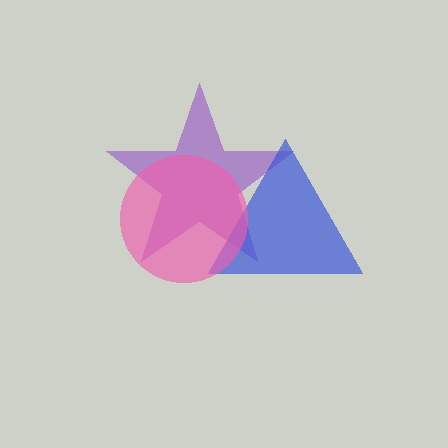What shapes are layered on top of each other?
The layered shapes are: a purple star, a blue triangle, a pink circle.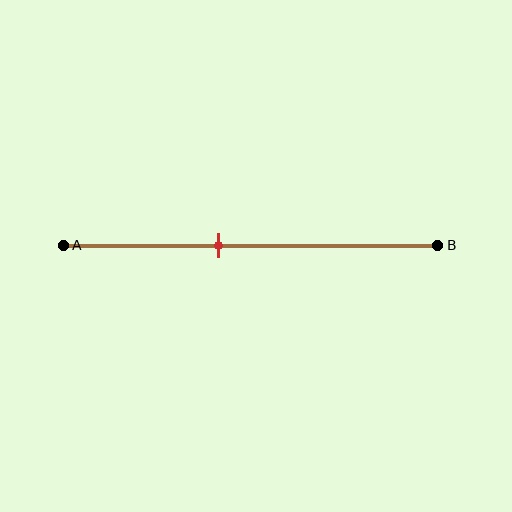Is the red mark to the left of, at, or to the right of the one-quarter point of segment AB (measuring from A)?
The red mark is to the right of the one-quarter point of segment AB.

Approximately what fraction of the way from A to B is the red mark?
The red mark is approximately 40% of the way from A to B.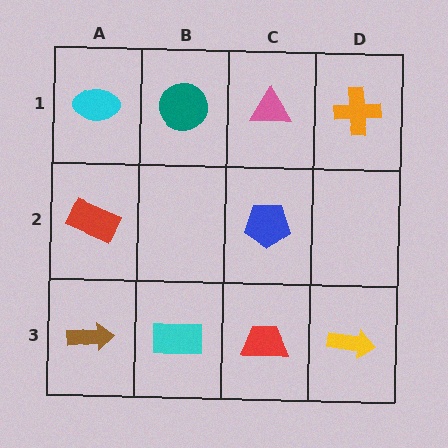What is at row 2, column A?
A red rectangle.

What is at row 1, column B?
A teal circle.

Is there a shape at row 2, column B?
No, that cell is empty.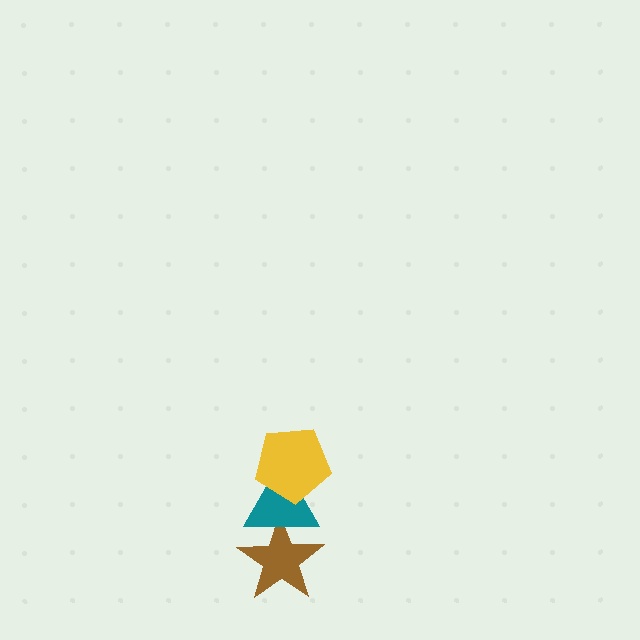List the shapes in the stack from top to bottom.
From top to bottom: the yellow pentagon, the teal triangle, the brown star.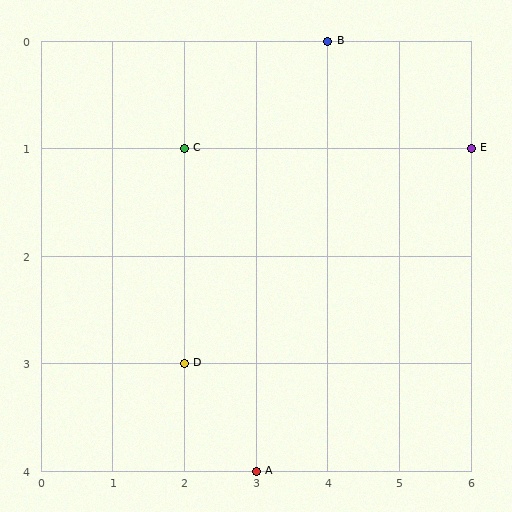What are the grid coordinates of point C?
Point C is at grid coordinates (2, 1).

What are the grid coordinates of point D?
Point D is at grid coordinates (2, 3).